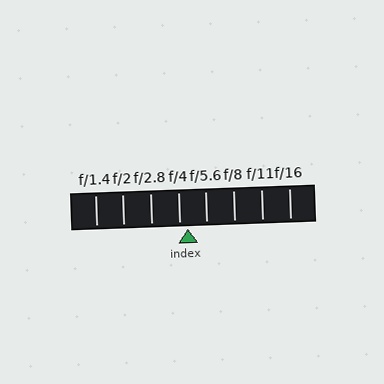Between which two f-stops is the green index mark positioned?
The index mark is between f/4 and f/5.6.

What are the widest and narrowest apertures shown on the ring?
The widest aperture shown is f/1.4 and the narrowest is f/16.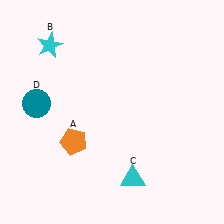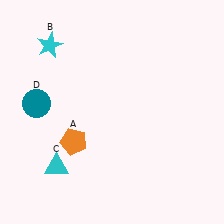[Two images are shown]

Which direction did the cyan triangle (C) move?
The cyan triangle (C) moved left.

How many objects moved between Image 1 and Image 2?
1 object moved between the two images.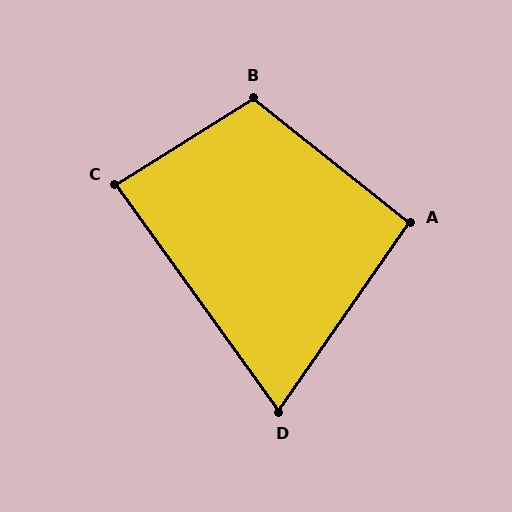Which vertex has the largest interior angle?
B, at approximately 110 degrees.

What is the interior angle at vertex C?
Approximately 86 degrees (approximately right).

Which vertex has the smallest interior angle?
D, at approximately 70 degrees.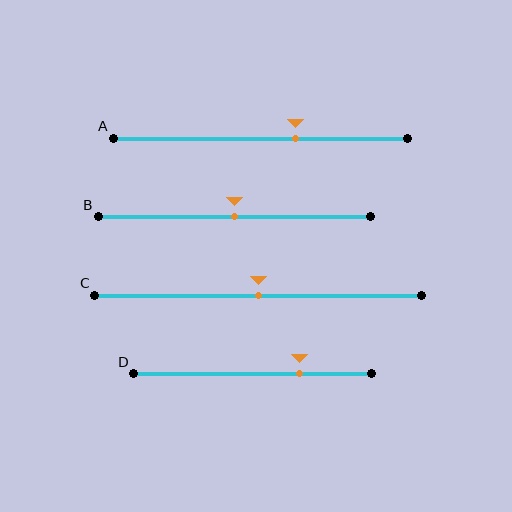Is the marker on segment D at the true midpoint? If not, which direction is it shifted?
No, the marker on segment D is shifted to the right by about 20% of the segment length.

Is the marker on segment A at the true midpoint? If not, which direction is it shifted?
No, the marker on segment A is shifted to the right by about 12% of the segment length.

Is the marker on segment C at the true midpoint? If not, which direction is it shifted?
Yes, the marker on segment C is at the true midpoint.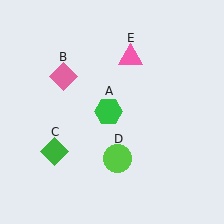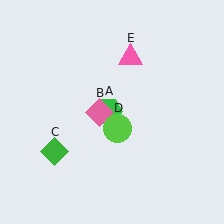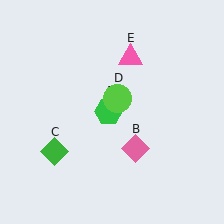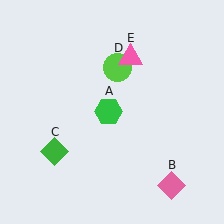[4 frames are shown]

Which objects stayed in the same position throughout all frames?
Green hexagon (object A) and green diamond (object C) and pink triangle (object E) remained stationary.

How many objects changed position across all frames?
2 objects changed position: pink diamond (object B), lime circle (object D).